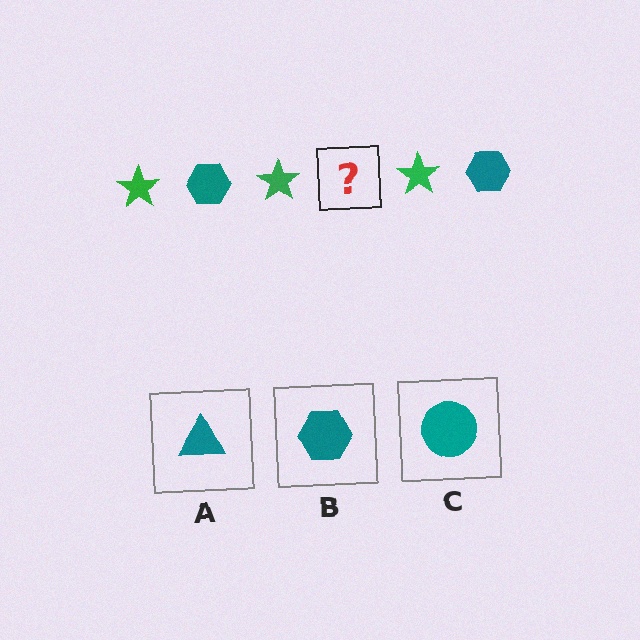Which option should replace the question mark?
Option B.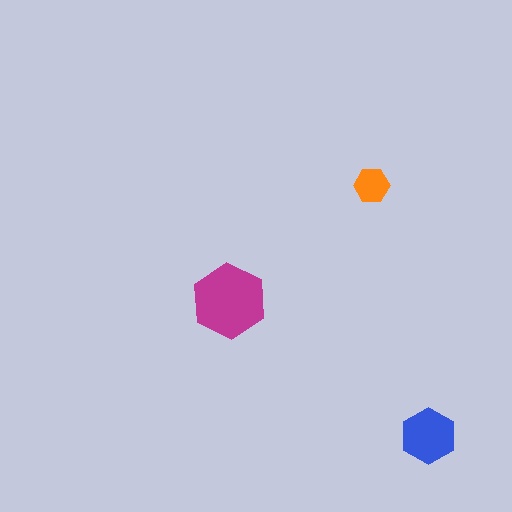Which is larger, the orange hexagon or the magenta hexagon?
The magenta one.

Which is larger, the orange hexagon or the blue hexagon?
The blue one.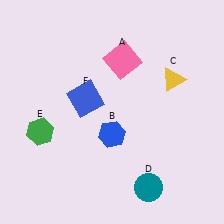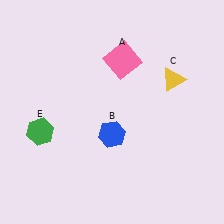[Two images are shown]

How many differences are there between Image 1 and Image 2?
There are 2 differences between the two images.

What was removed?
The teal circle (D), the blue square (F) were removed in Image 2.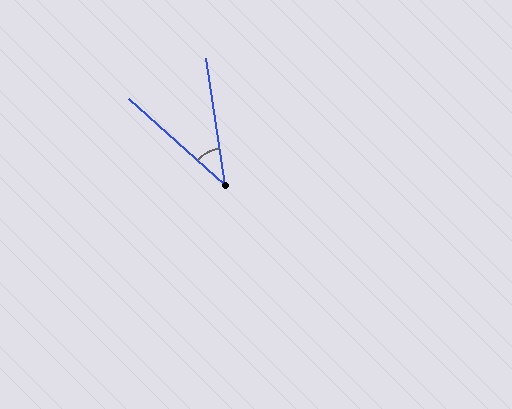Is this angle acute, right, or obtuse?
It is acute.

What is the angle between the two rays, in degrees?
Approximately 39 degrees.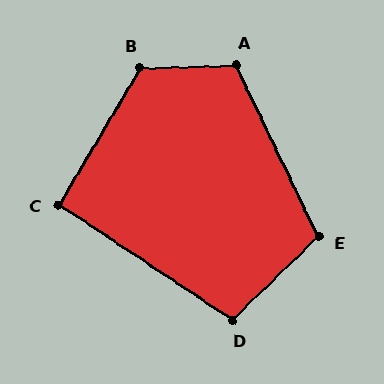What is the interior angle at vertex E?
Approximately 108 degrees (obtuse).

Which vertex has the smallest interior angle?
C, at approximately 93 degrees.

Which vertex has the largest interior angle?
B, at approximately 123 degrees.